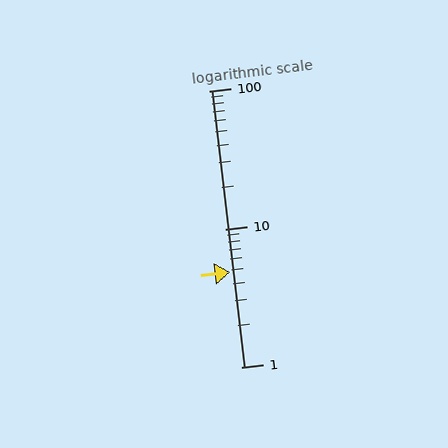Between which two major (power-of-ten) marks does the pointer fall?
The pointer is between 1 and 10.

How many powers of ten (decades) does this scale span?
The scale spans 2 decades, from 1 to 100.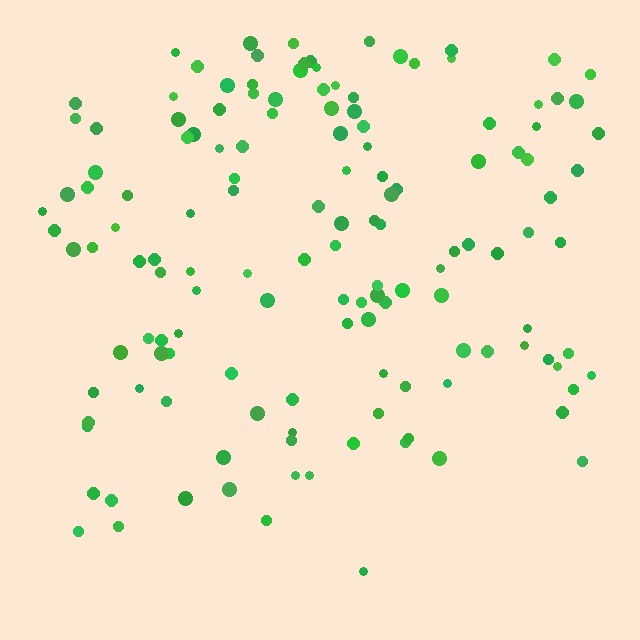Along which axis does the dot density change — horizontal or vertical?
Vertical.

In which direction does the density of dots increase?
From bottom to top, with the top side densest.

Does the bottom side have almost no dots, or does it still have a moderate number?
Still a moderate number, just noticeably fewer than the top.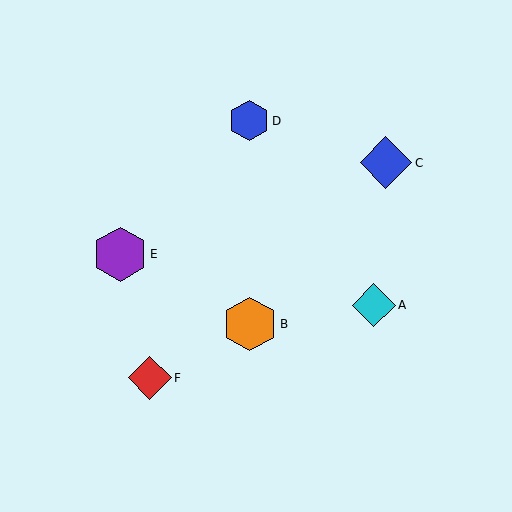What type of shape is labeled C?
Shape C is a blue diamond.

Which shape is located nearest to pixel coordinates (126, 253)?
The purple hexagon (labeled E) at (120, 254) is nearest to that location.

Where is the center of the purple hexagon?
The center of the purple hexagon is at (120, 254).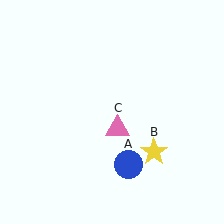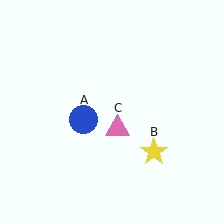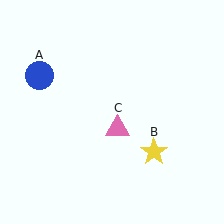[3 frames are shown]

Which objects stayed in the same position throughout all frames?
Yellow star (object B) and pink triangle (object C) remained stationary.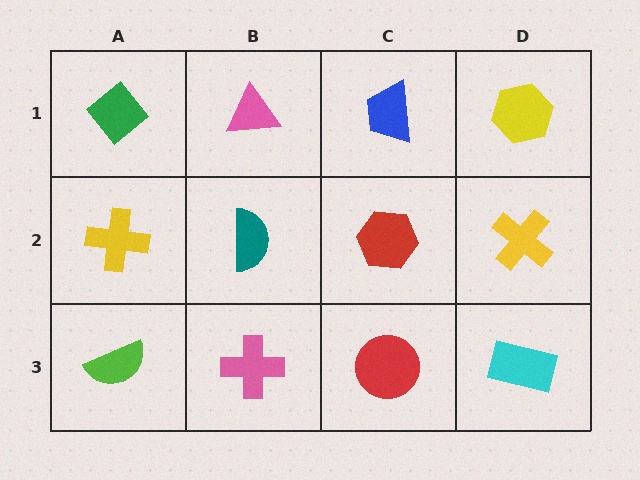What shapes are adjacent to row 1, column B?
A teal semicircle (row 2, column B), a green diamond (row 1, column A), a blue trapezoid (row 1, column C).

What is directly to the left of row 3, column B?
A lime semicircle.